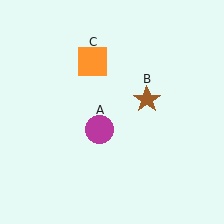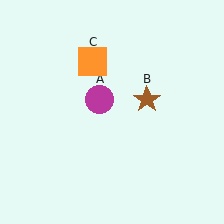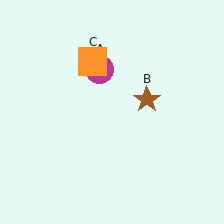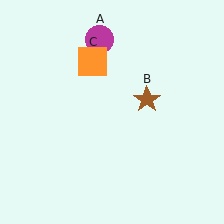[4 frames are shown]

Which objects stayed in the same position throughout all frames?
Brown star (object B) and orange square (object C) remained stationary.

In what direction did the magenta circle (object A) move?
The magenta circle (object A) moved up.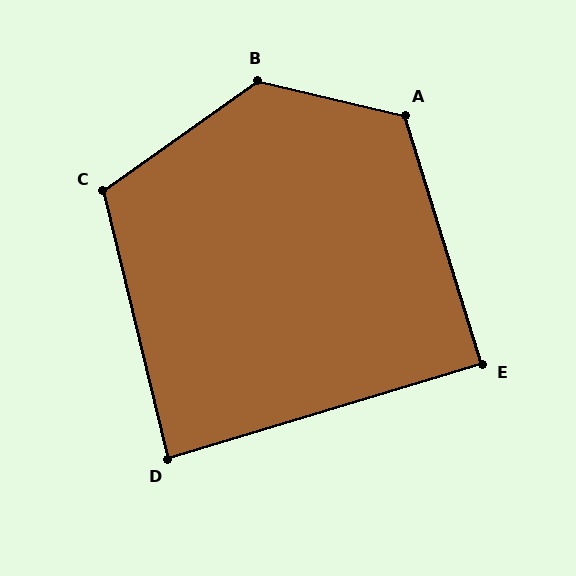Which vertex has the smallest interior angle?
D, at approximately 87 degrees.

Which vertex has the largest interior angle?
B, at approximately 132 degrees.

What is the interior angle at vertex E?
Approximately 90 degrees (approximately right).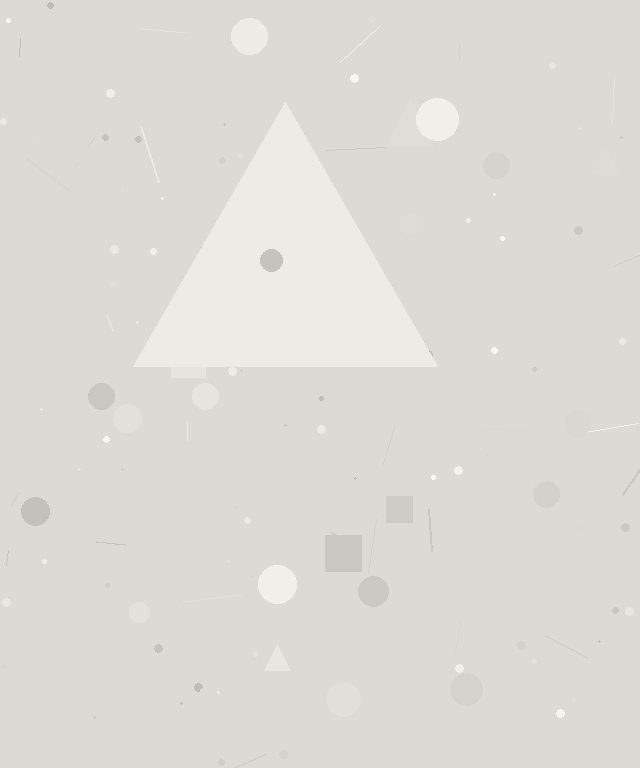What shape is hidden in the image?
A triangle is hidden in the image.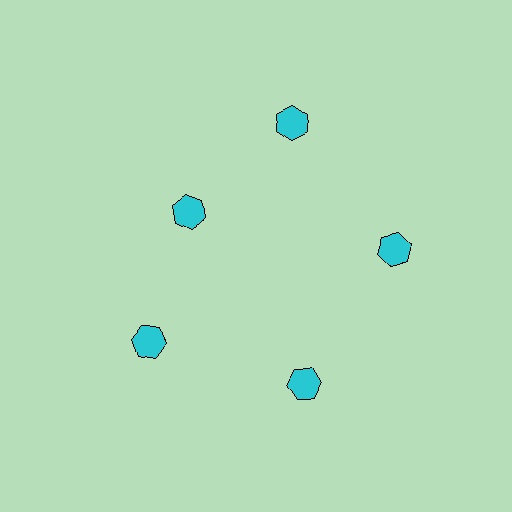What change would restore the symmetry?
The symmetry would be restored by moving it outward, back onto the ring so that all 5 hexagons sit at equal angles and equal distance from the center.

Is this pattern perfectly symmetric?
No. The 5 cyan hexagons are arranged in a ring, but one element near the 10 o'clock position is pulled inward toward the center, breaking the 5-fold rotational symmetry.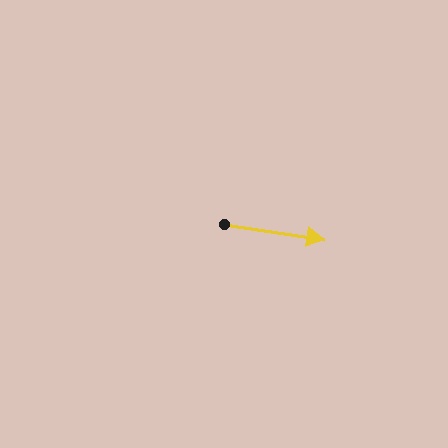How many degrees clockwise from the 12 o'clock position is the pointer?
Approximately 99 degrees.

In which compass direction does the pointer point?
East.